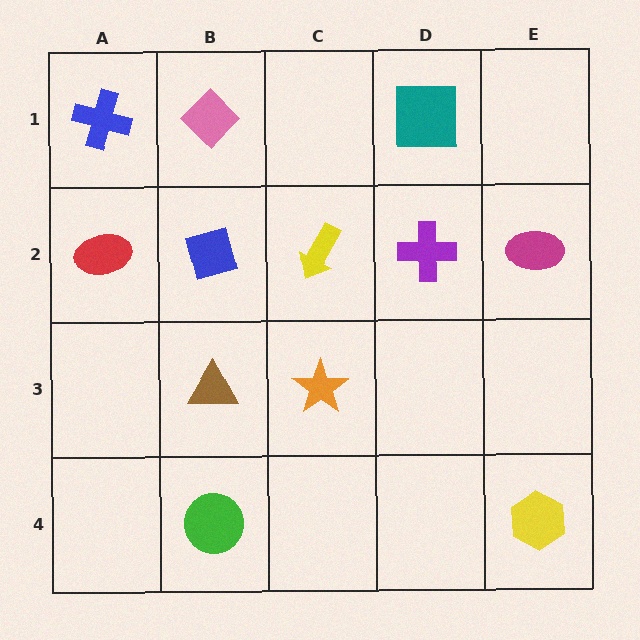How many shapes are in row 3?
2 shapes.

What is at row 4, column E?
A yellow hexagon.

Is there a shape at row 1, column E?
No, that cell is empty.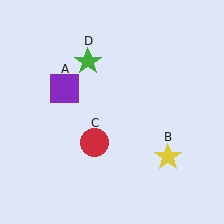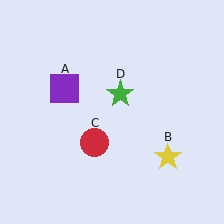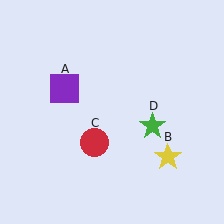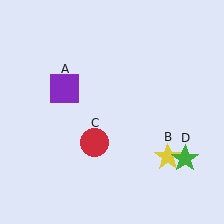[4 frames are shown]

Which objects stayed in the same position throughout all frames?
Purple square (object A) and yellow star (object B) and red circle (object C) remained stationary.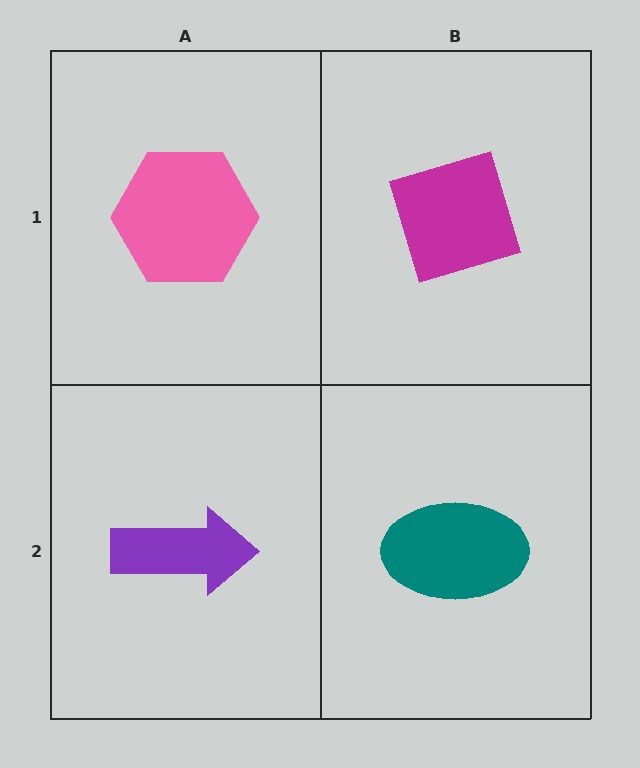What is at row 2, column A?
A purple arrow.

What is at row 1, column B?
A magenta diamond.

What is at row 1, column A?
A pink hexagon.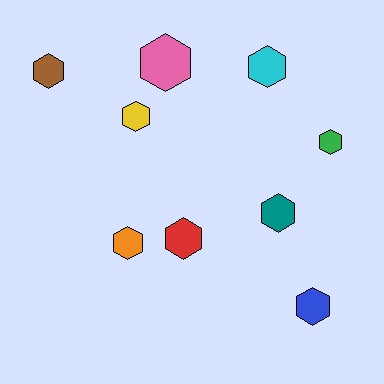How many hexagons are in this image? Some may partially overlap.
There are 9 hexagons.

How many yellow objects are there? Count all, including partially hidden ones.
There is 1 yellow object.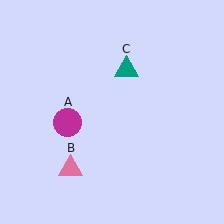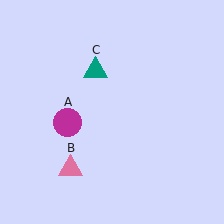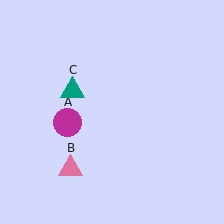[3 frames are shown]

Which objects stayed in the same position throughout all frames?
Magenta circle (object A) and pink triangle (object B) remained stationary.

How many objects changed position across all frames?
1 object changed position: teal triangle (object C).